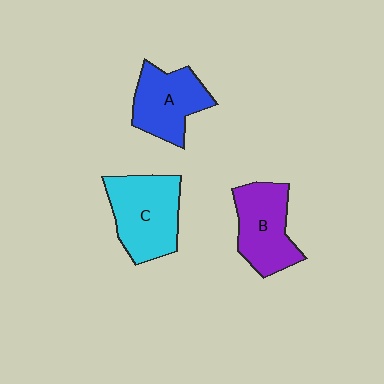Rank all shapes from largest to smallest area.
From largest to smallest: C (cyan), B (purple), A (blue).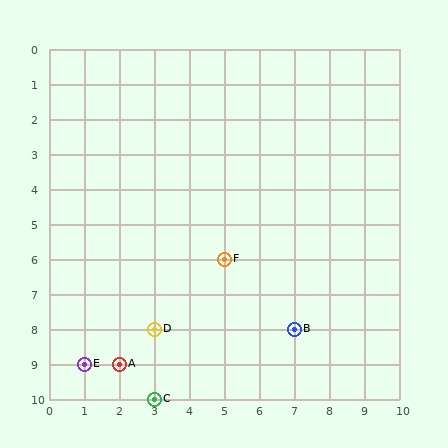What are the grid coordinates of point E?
Point E is at grid coordinates (1, 9).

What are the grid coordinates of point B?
Point B is at grid coordinates (7, 8).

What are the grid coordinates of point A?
Point A is at grid coordinates (2, 9).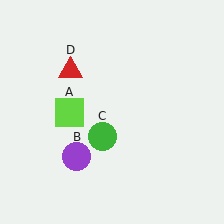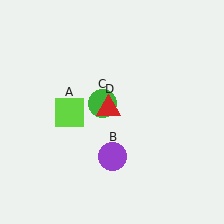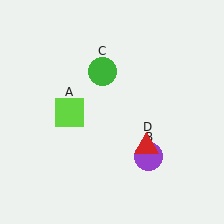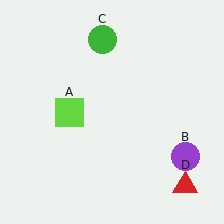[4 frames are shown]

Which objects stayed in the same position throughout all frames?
Lime square (object A) remained stationary.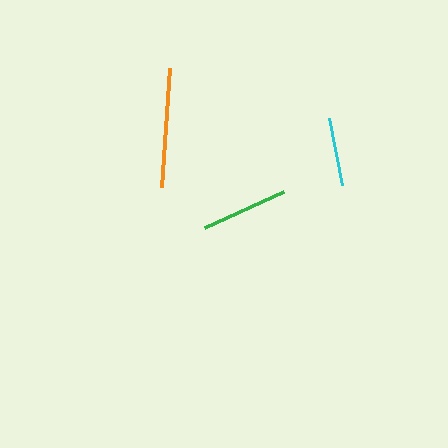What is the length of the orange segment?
The orange segment is approximately 119 pixels long.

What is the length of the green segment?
The green segment is approximately 87 pixels long.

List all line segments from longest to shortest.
From longest to shortest: orange, green, cyan.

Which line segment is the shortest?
The cyan line is the shortest at approximately 68 pixels.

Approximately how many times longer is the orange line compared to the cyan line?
The orange line is approximately 1.7 times the length of the cyan line.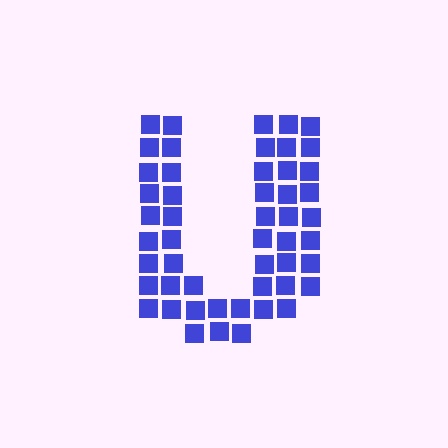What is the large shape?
The large shape is the letter U.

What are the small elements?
The small elements are squares.